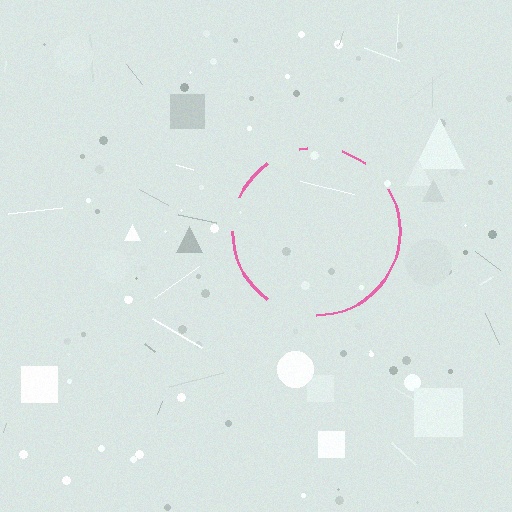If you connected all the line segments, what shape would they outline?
They would outline a circle.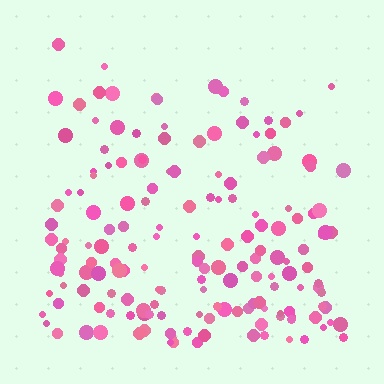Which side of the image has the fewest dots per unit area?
The top.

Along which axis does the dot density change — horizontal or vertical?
Vertical.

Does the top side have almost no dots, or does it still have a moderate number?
Still a moderate number, just noticeably fewer than the bottom.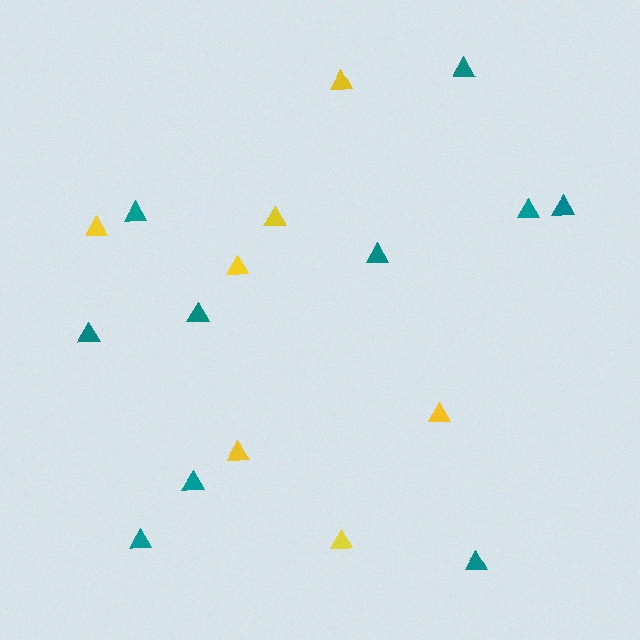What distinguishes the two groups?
There are 2 groups: one group of teal triangles (10) and one group of yellow triangles (7).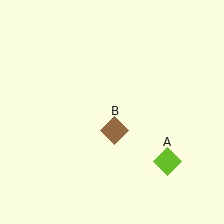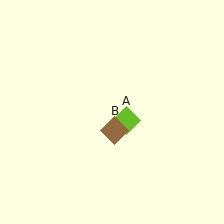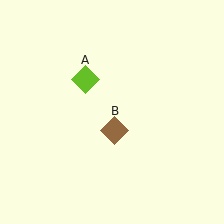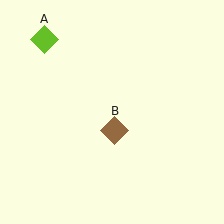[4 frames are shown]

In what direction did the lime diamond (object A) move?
The lime diamond (object A) moved up and to the left.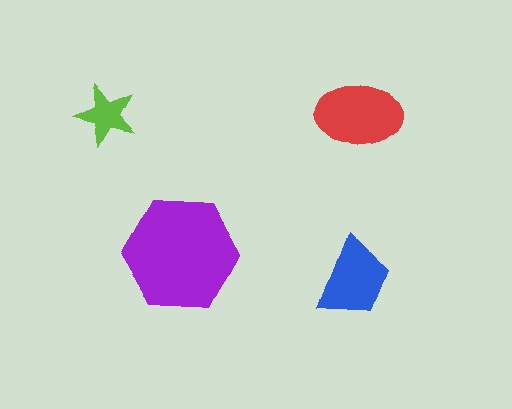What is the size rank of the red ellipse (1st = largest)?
2nd.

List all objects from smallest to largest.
The lime star, the blue trapezoid, the red ellipse, the purple hexagon.